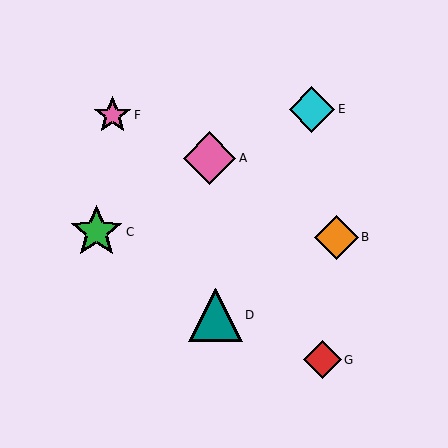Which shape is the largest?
The teal triangle (labeled D) is the largest.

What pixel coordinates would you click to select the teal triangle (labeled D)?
Click at (215, 315) to select the teal triangle D.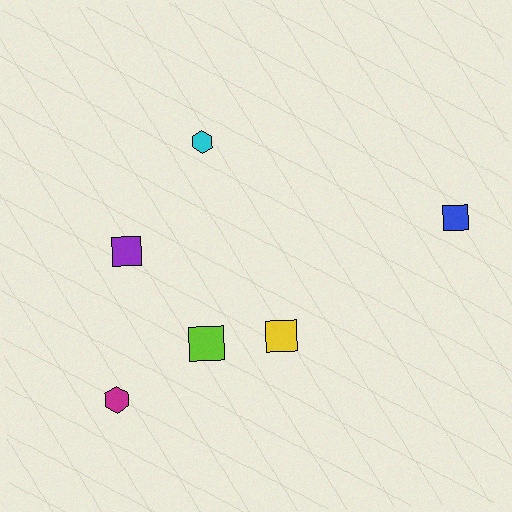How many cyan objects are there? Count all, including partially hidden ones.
There is 1 cyan object.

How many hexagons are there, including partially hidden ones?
There are 2 hexagons.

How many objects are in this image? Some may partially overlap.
There are 6 objects.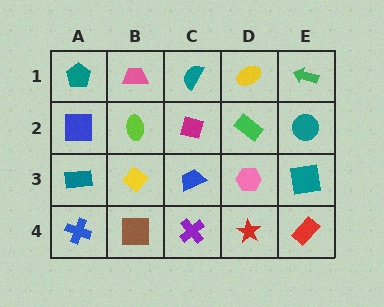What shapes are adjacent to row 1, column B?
A lime ellipse (row 2, column B), a teal pentagon (row 1, column A), a teal semicircle (row 1, column C).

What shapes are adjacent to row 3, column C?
A magenta square (row 2, column C), a purple cross (row 4, column C), a yellow diamond (row 3, column B), a pink hexagon (row 3, column D).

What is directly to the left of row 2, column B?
A blue square.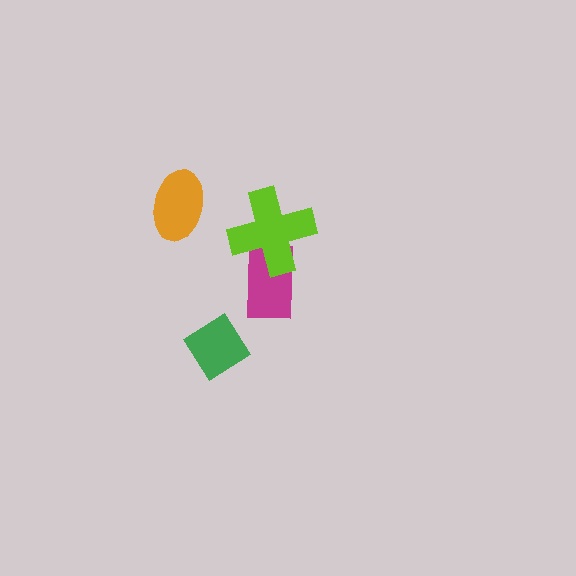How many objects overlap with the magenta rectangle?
1 object overlaps with the magenta rectangle.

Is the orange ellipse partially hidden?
No, no other shape covers it.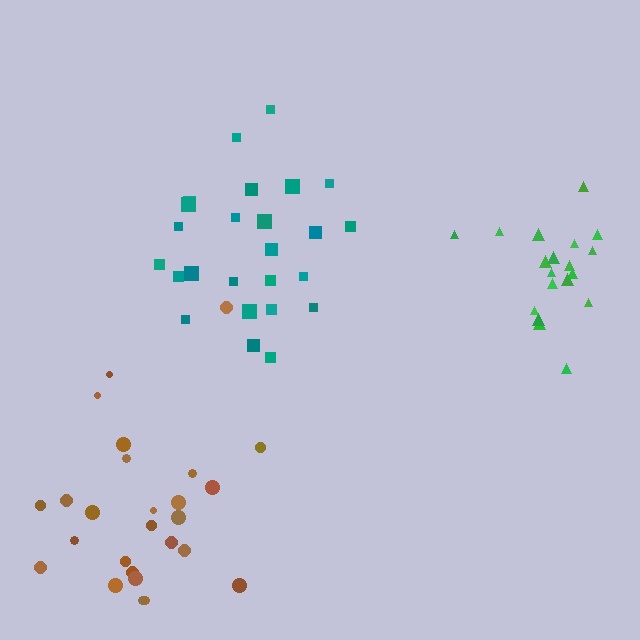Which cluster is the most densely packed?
Teal.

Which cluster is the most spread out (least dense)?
Brown.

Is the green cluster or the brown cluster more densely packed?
Green.